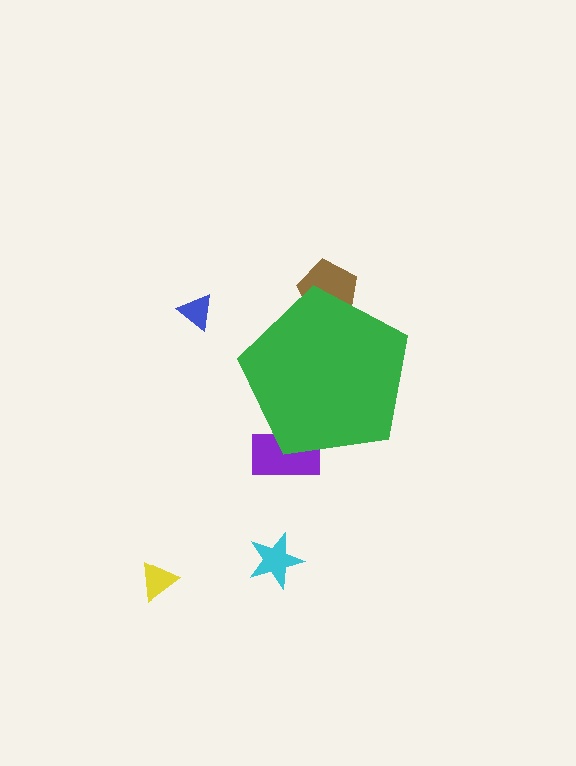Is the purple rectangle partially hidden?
Yes, the purple rectangle is partially hidden behind the green pentagon.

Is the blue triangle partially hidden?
No, the blue triangle is fully visible.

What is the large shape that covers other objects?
A green pentagon.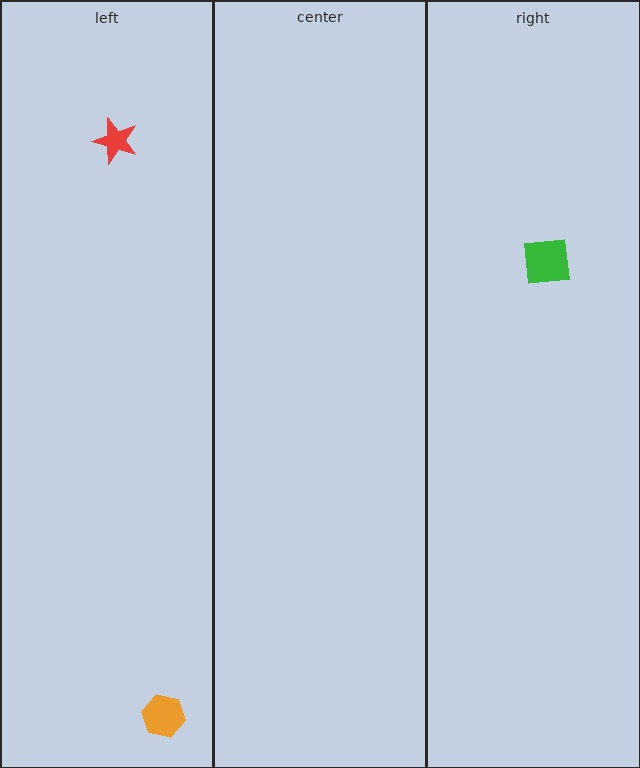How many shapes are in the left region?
2.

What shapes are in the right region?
The green square.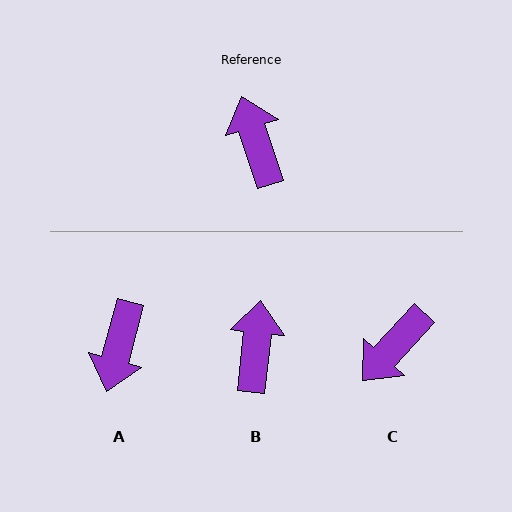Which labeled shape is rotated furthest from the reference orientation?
A, about 147 degrees away.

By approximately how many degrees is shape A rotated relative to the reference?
Approximately 147 degrees counter-clockwise.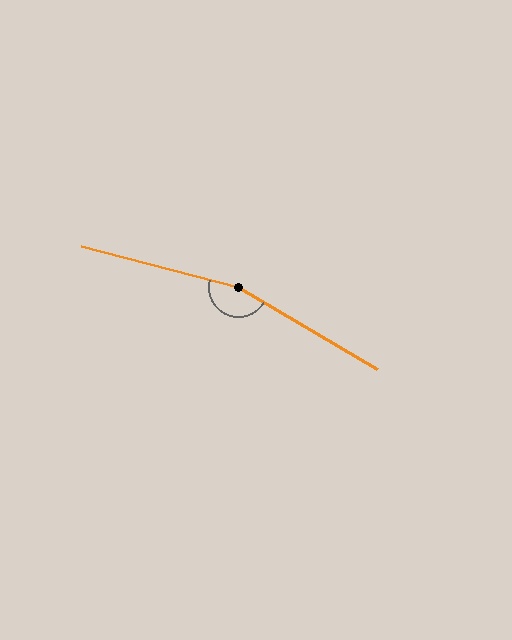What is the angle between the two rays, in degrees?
Approximately 164 degrees.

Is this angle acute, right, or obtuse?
It is obtuse.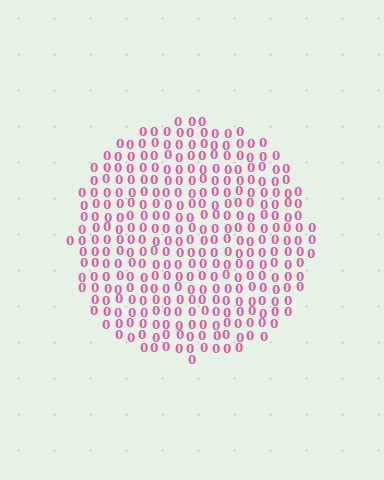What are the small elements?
The small elements are digit 0's.